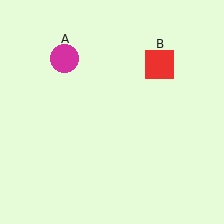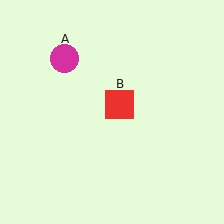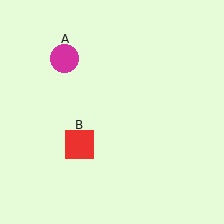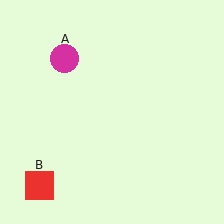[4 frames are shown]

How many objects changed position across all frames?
1 object changed position: red square (object B).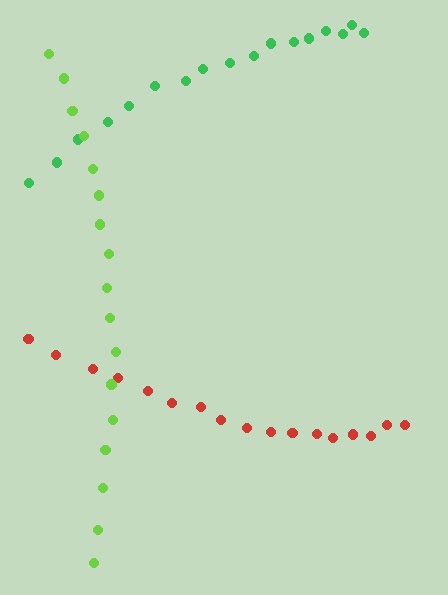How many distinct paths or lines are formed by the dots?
There are 3 distinct paths.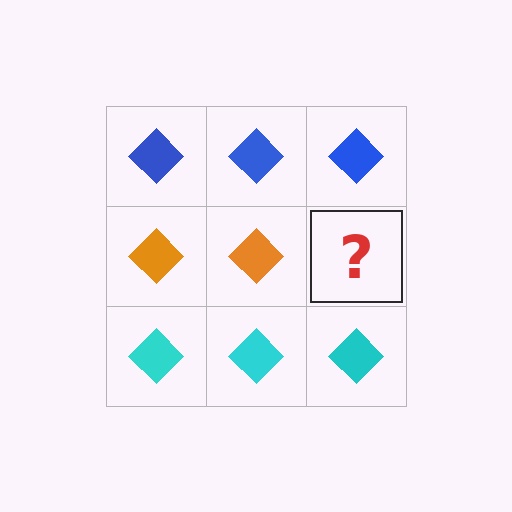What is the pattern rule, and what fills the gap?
The rule is that each row has a consistent color. The gap should be filled with an orange diamond.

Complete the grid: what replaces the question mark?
The question mark should be replaced with an orange diamond.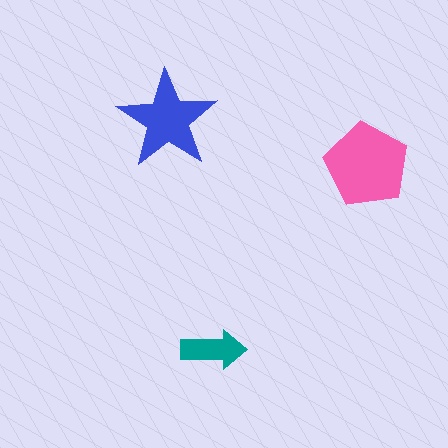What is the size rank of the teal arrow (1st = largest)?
3rd.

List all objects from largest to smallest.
The pink pentagon, the blue star, the teal arrow.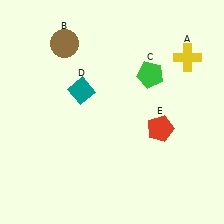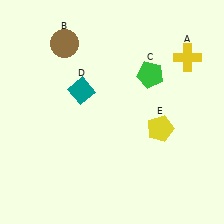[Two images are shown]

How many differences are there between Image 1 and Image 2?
There is 1 difference between the two images.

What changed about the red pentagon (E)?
In Image 1, E is red. In Image 2, it changed to yellow.